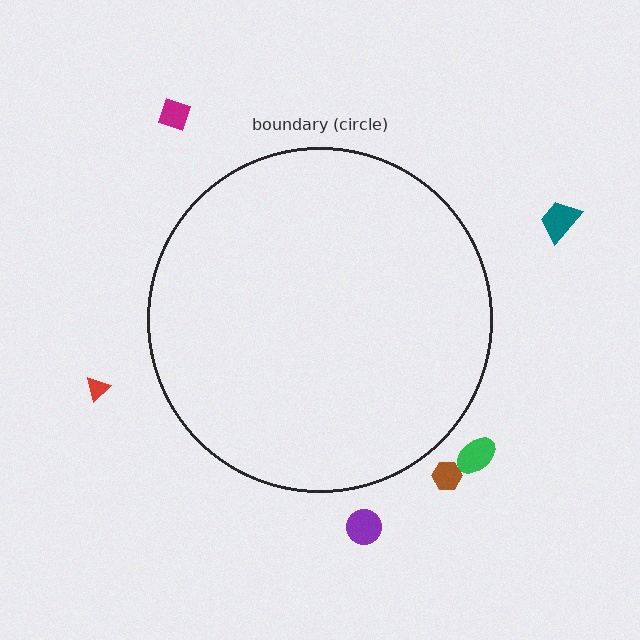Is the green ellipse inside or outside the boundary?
Outside.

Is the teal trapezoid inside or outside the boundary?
Outside.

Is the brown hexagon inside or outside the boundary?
Outside.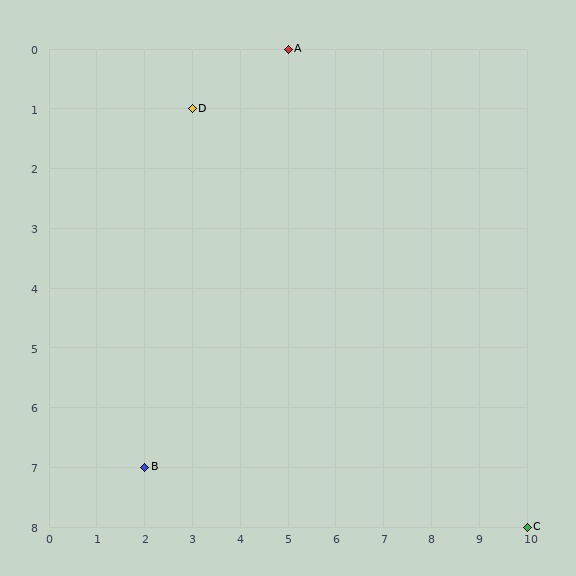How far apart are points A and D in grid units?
Points A and D are 2 columns and 1 row apart (about 2.2 grid units diagonally).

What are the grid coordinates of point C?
Point C is at grid coordinates (10, 8).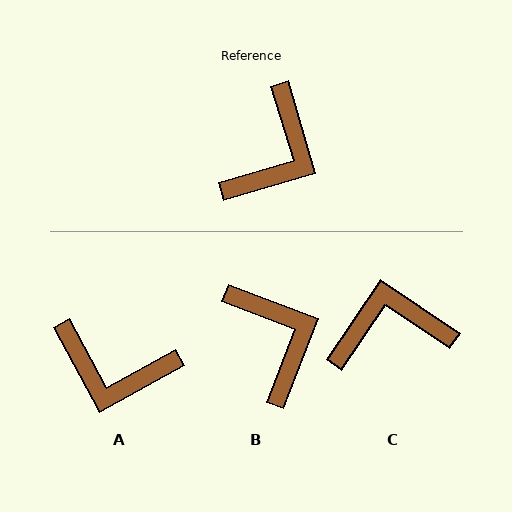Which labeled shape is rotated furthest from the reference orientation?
C, about 130 degrees away.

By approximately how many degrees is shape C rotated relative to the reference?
Approximately 130 degrees counter-clockwise.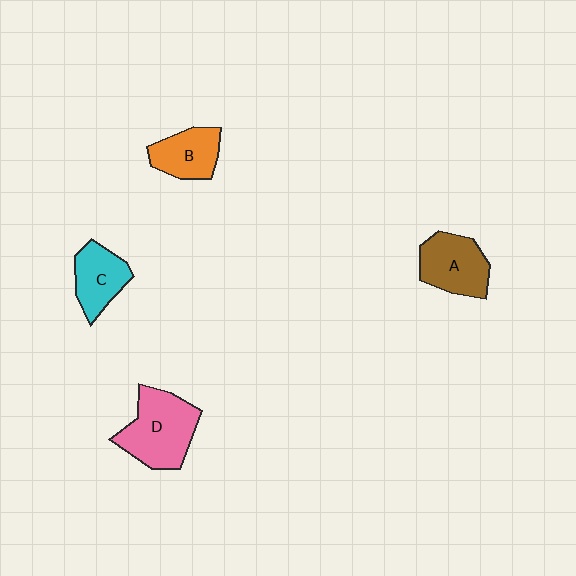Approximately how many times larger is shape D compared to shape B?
Approximately 1.6 times.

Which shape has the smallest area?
Shape B (orange).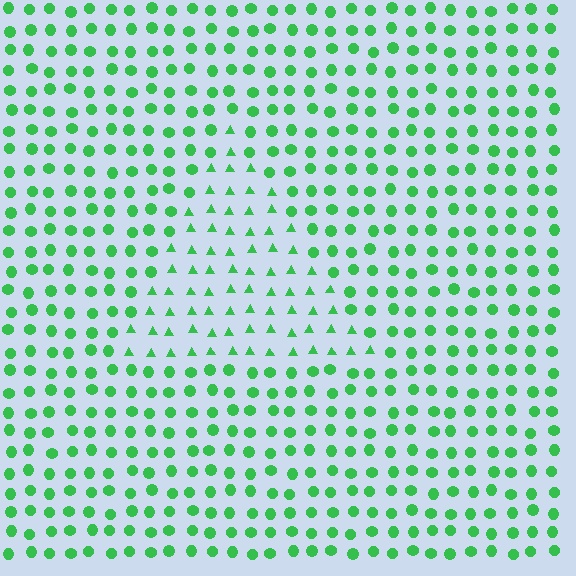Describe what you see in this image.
The image is filled with small green elements arranged in a uniform grid. A triangle-shaped region contains triangles, while the surrounding area contains circles. The boundary is defined purely by the change in element shape.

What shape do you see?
I see a triangle.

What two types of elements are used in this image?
The image uses triangles inside the triangle region and circles outside it.